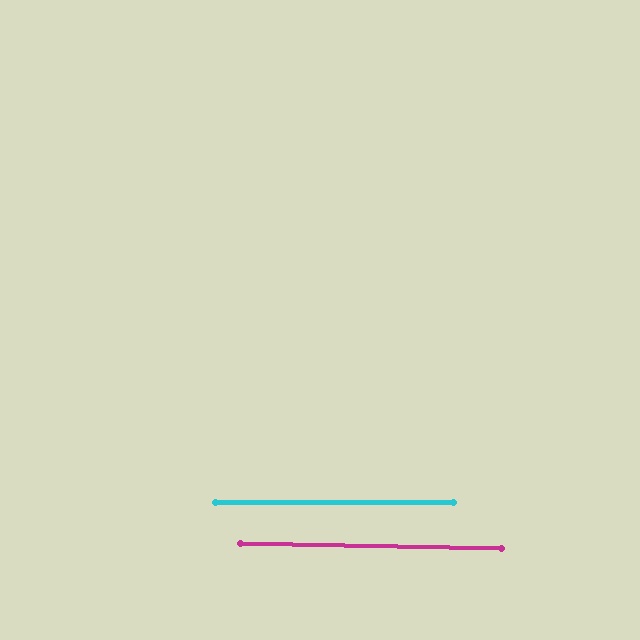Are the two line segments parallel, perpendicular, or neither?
Parallel — their directions differ by only 1.1°.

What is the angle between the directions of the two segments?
Approximately 1 degree.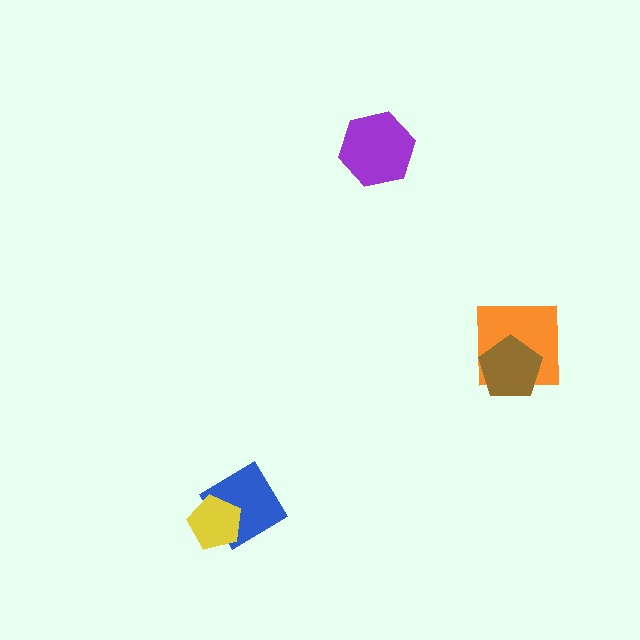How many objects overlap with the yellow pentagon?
1 object overlaps with the yellow pentagon.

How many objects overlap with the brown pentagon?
1 object overlaps with the brown pentagon.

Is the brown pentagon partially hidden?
No, no other shape covers it.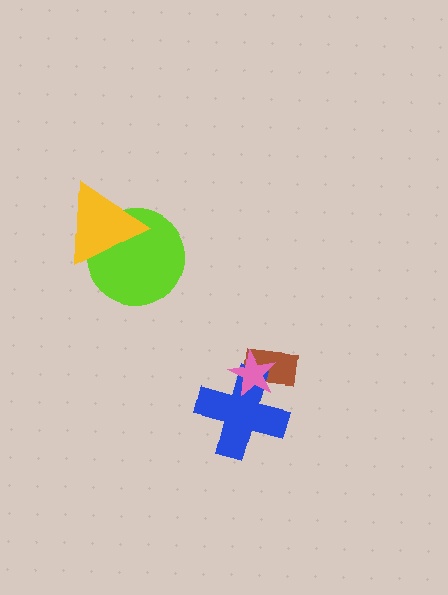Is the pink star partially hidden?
No, no other shape covers it.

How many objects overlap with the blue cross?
2 objects overlap with the blue cross.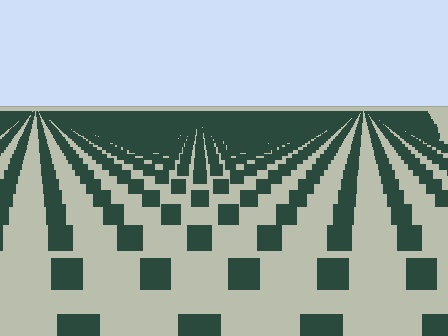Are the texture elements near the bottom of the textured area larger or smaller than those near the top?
Larger. Near the bottom, elements are closer to the viewer and appear at a bigger on-screen size.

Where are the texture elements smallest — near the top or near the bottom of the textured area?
Near the top.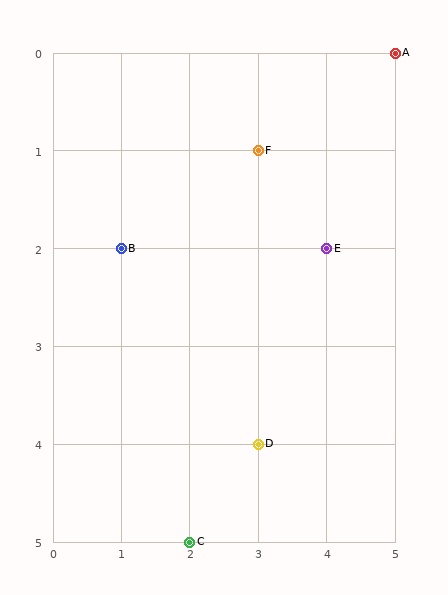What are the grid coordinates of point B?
Point B is at grid coordinates (1, 2).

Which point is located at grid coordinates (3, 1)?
Point F is at (3, 1).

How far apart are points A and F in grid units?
Points A and F are 2 columns and 1 row apart (about 2.2 grid units diagonally).